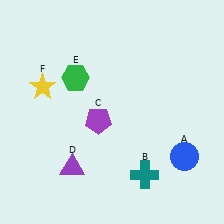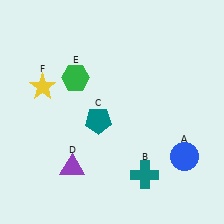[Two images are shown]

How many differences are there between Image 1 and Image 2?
There is 1 difference between the two images.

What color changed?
The pentagon (C) changed from purple in Image 1 to teal in Image 2.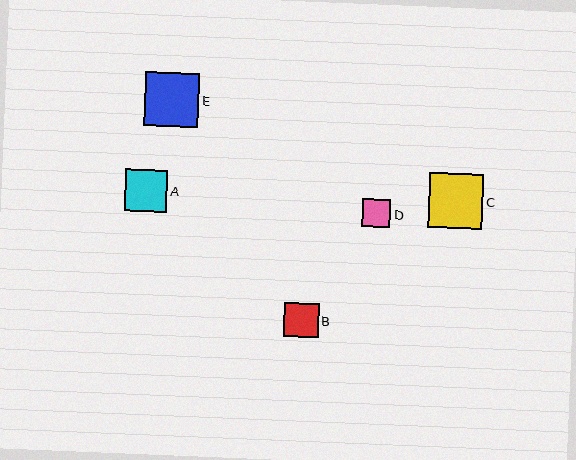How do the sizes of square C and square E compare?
Square C and square E are approximately the same size.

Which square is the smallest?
Square D is the smallest with a size of approximately 28 pixels.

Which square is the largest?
Square C is the largest with a size of approximately 54 pixels.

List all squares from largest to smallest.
From largest to smallest: C, E, A, B, D.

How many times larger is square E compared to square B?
Square E is approximately 1.6 times the size of square B.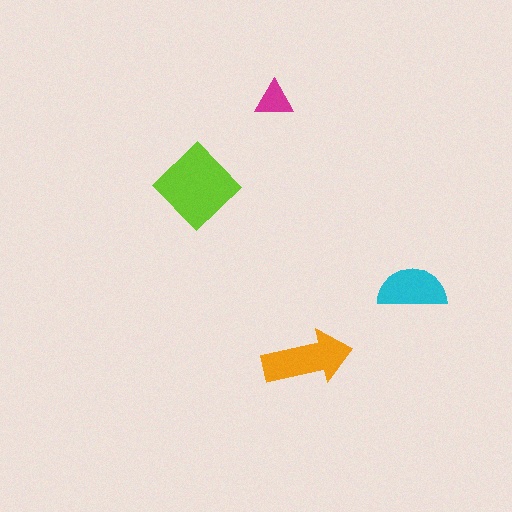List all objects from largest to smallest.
The lime diamond, the orange arrow, the cyan semicircle, the magenta triangle.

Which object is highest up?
The magenta triangle is topmost.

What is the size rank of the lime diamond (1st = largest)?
1st.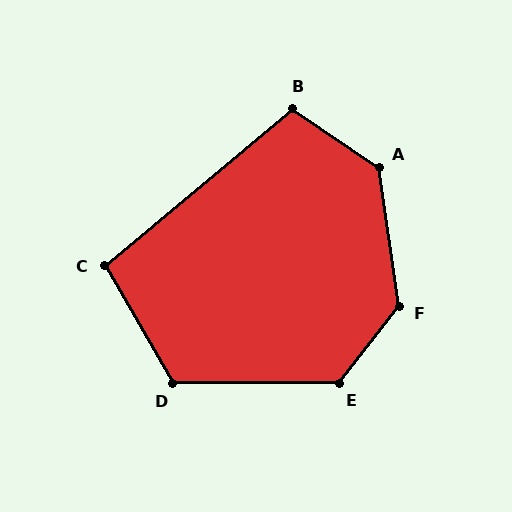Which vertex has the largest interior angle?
F, at approximately 134 degrees.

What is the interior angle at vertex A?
Approximately 132 degrees (obtuse).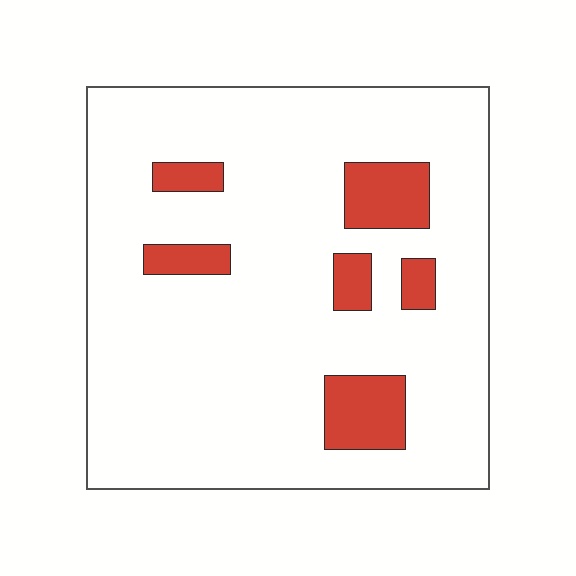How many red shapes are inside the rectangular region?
6.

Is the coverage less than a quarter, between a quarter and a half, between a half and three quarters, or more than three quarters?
Less than a quarter.